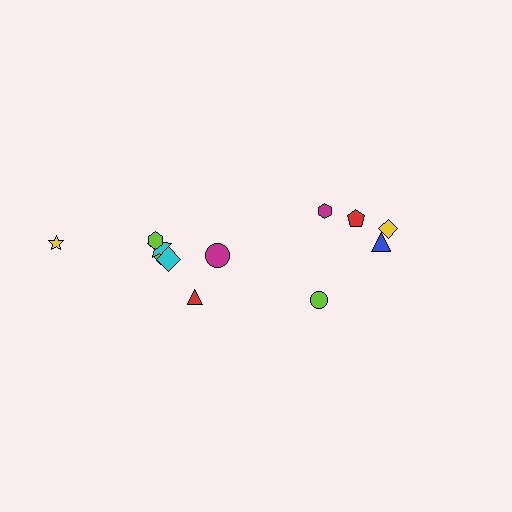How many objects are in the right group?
There are 5 objects.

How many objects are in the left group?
There are 7 objects.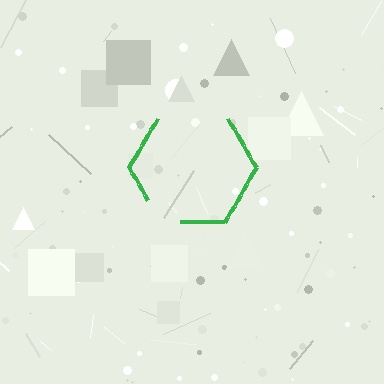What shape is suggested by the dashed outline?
The dashed outline suggests a hexagon.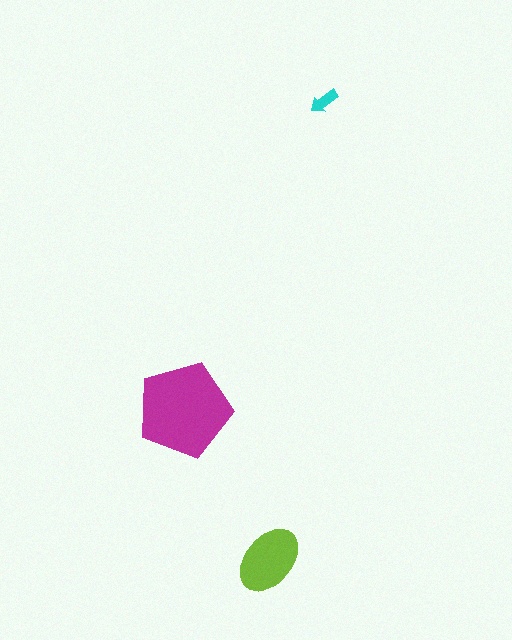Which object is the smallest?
The cyan arrow.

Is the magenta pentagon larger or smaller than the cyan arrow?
Larger.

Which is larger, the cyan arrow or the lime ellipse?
The lime ellipse.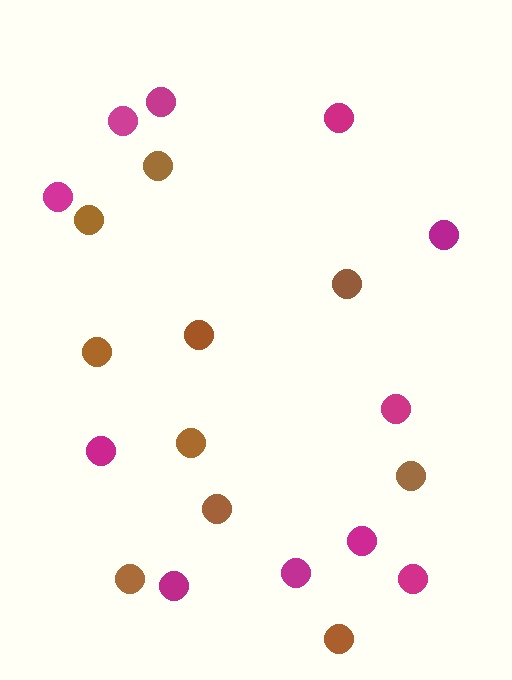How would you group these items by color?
There are 2 groups: one group of magenta circles (11) and one group of brown circles (10).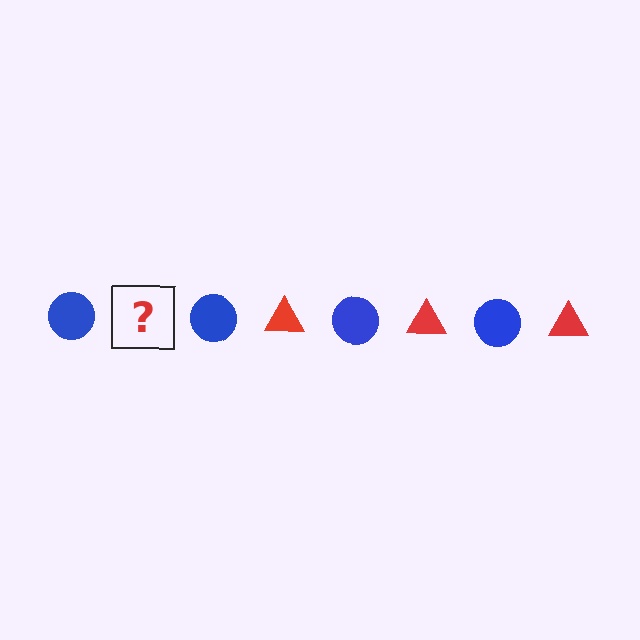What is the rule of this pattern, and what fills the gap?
The rule is that the pattern alternates between blue circle and red triangle. The gap should be filled with a red triangle.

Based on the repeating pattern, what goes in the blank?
The blank should be a red triangle.